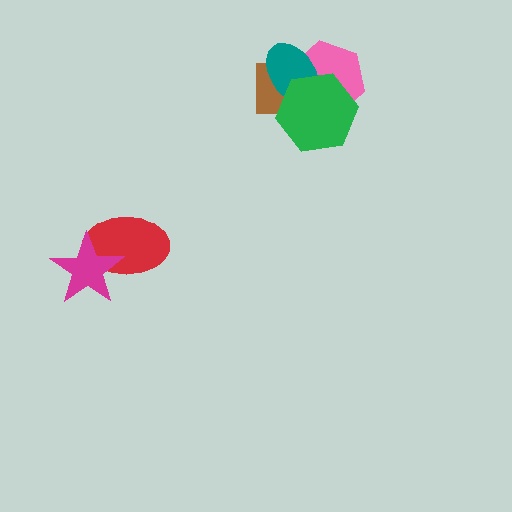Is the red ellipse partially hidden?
Yes, it is partially covered by another shape.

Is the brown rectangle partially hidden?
Yes, it is partially covered by another shape.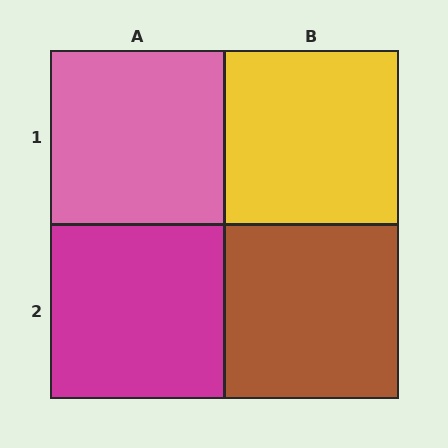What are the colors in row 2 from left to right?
Magenta, brown.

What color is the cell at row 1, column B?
Yellow.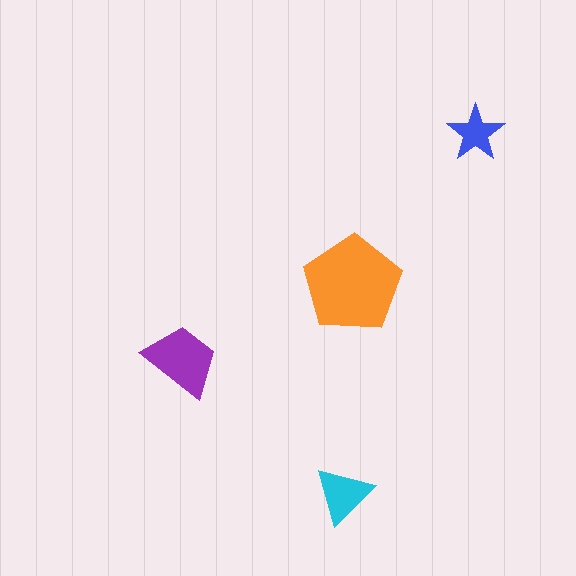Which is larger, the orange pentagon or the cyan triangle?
The orange pentagon.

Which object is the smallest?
The blue star.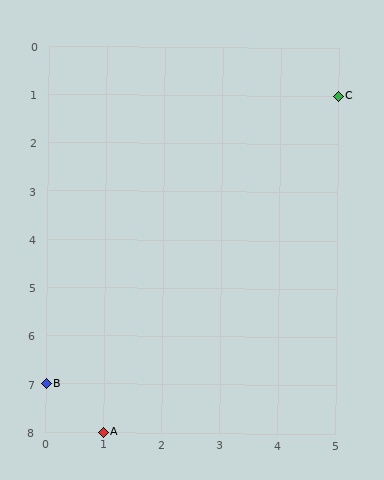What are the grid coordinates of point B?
Point B is at grid coordinates (0, 7).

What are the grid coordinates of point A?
Point A is at grid coordinates (1, 8).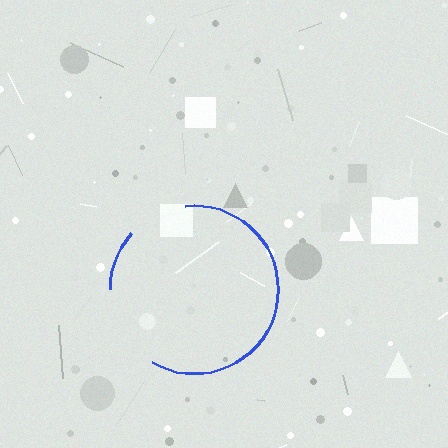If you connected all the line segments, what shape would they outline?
They would outline a circle.